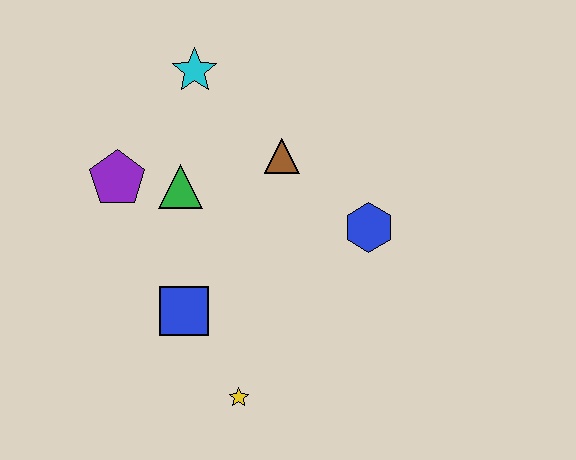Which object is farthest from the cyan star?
The yellow star is farthest from the cyan star.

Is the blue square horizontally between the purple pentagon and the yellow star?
Yes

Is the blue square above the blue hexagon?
No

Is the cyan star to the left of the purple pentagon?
No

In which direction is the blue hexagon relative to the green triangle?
The blue hexagon is to the right of the green triangle.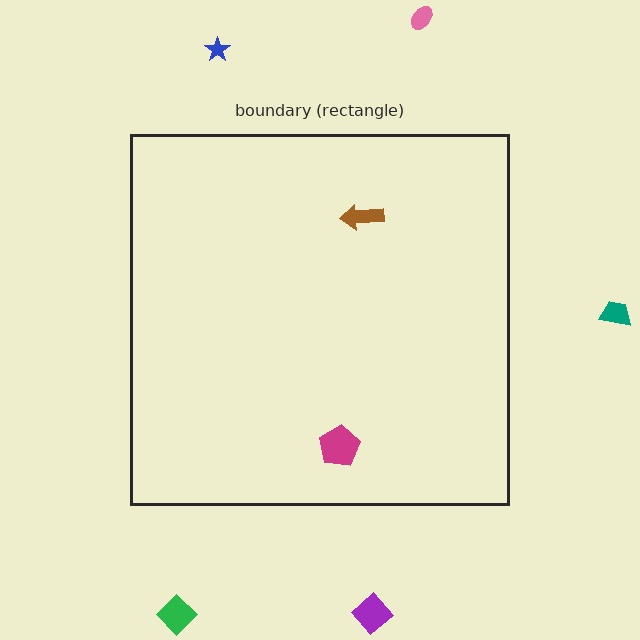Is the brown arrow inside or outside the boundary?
Inside.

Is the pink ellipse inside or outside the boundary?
Outside.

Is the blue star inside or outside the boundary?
Outside.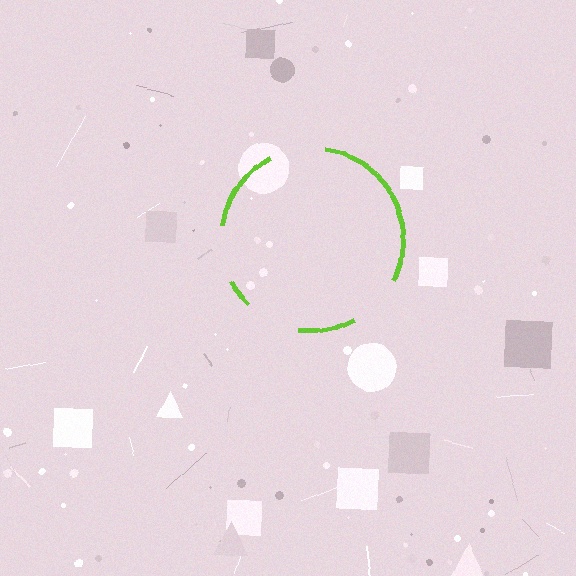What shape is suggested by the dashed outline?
The dashed outline suggests a circle.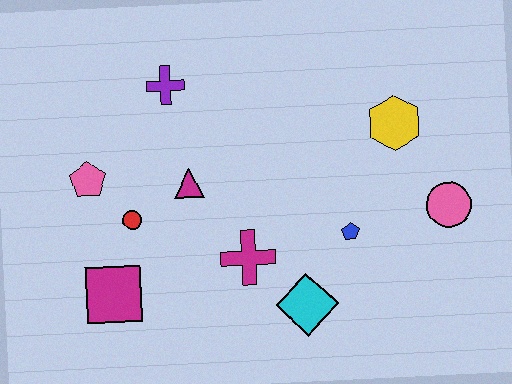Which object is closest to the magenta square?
The red circle is closest to the magenta square.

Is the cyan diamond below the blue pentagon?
Yes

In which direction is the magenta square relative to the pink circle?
The magenta square is to the left of the pink circle.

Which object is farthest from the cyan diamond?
The purple cross is farthest from the cyan diamond.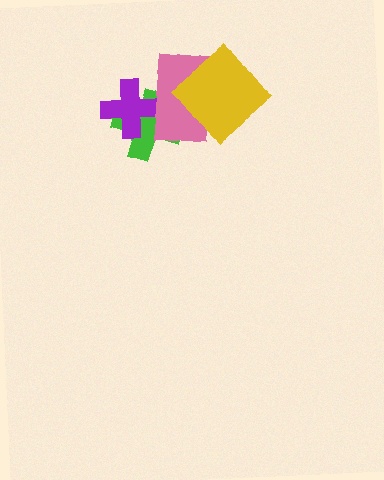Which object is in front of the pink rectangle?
The yellow diamond is in front of the pink rectangle.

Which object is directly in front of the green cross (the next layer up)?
The purple cross is directly in front of the green cross.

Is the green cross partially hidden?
Yes, it is partially covered by another shape.